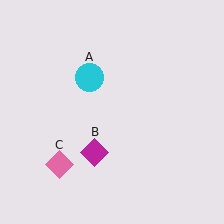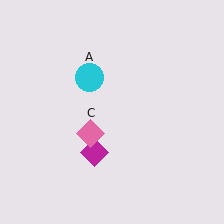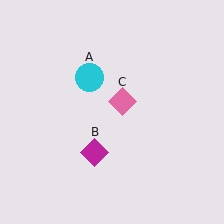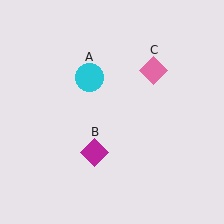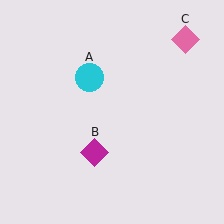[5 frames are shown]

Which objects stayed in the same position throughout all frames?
Cyan circle (object A) and magenta diamond (object B) remained stationary.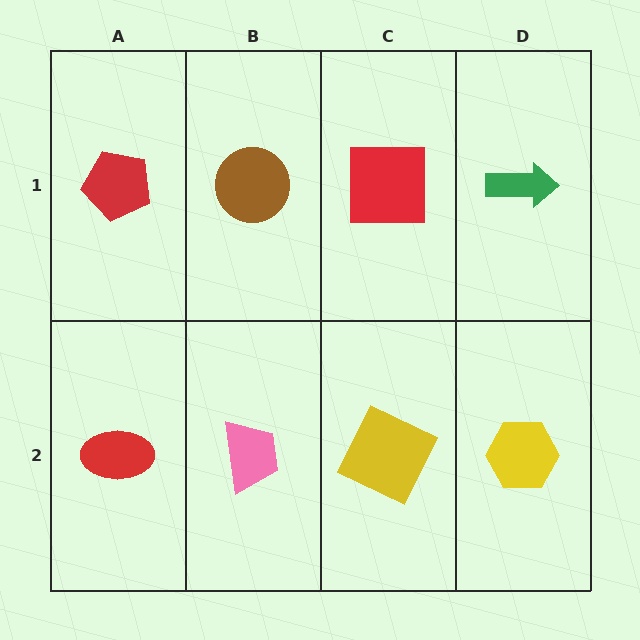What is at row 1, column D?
A green arrow.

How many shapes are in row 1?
4 shapes.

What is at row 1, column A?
A red pentagon.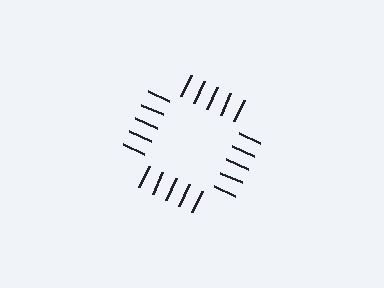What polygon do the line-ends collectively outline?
An illusory square — the line segments terminate on its edges but no continuous stroke is drawn.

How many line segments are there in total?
20 — 5 along each of the 4 edges.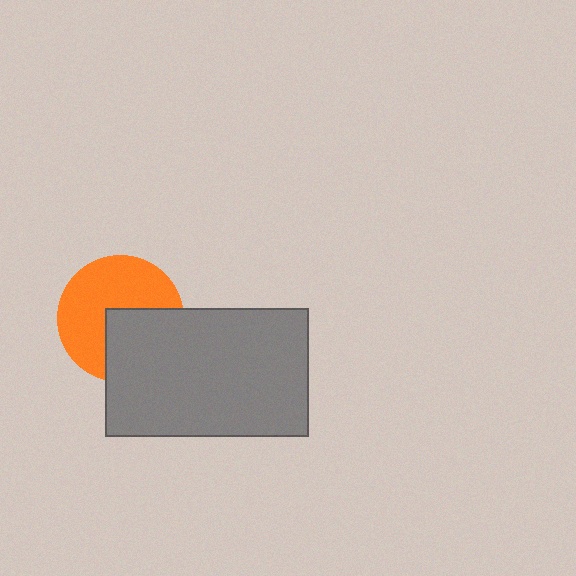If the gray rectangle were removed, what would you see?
You would see the complete orange circle.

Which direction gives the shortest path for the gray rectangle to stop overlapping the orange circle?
Moving toward the lower-right gives the shortest separation.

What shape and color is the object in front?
The object in front is a gray rectangle.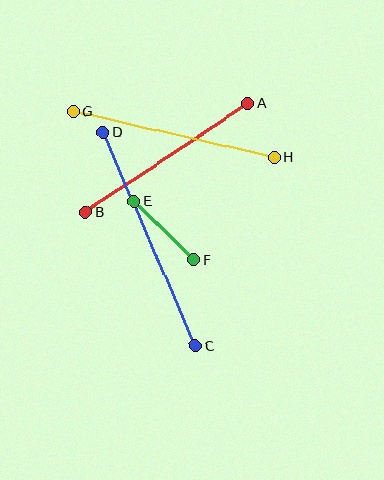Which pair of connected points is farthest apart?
Points C and D are farthest apart.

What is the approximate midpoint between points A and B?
The midpoint is at approximately (166, 158) pixels.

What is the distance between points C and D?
The distance is approximately 232 pixels.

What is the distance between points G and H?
The distance is approximately 206 pixels.